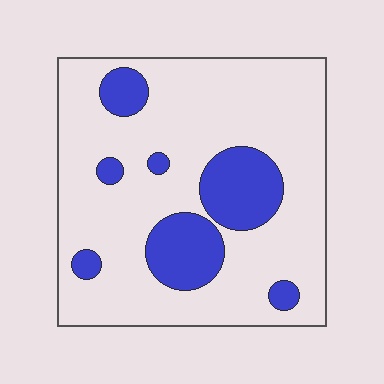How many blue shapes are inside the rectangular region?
7.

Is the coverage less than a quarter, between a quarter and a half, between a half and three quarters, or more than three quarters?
Less than a quarter.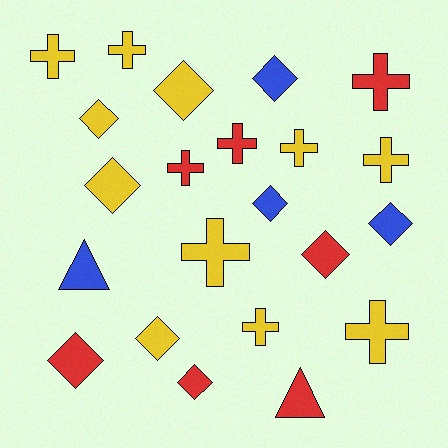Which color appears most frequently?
Yellow, with 11 objects.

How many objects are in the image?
There are 22 objects.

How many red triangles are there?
There is 1 red triangle.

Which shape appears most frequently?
Cross, with 10 objects.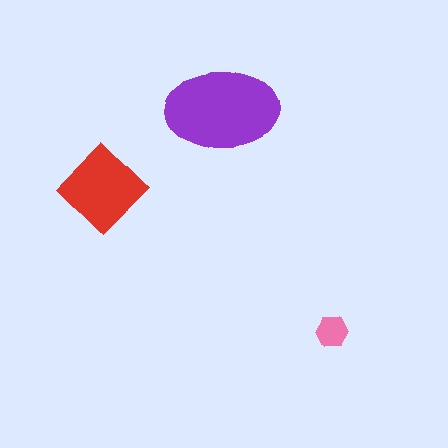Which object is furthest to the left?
The red diamond is leftmost.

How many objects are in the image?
There are 3 objects in the image.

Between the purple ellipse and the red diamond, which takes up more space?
The purple ellipse.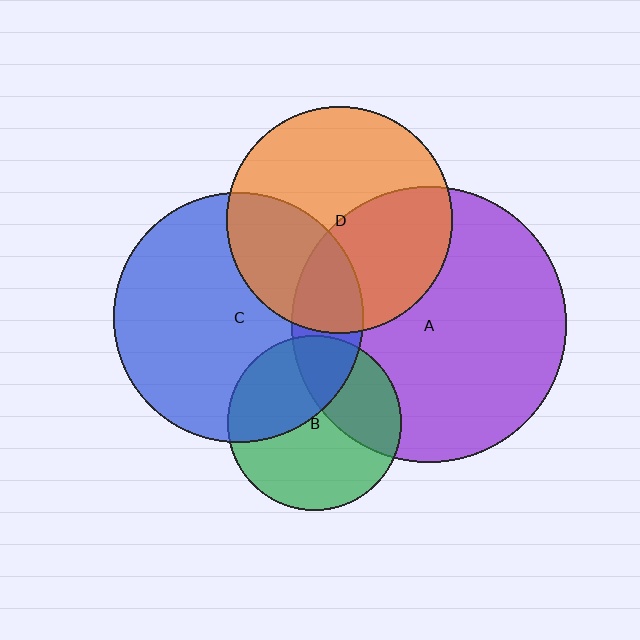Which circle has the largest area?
Circle A (purple).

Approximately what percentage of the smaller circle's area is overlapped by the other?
Approximately 35%.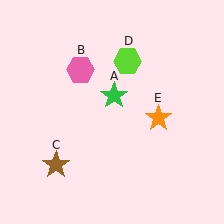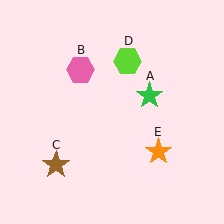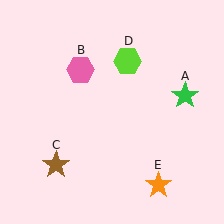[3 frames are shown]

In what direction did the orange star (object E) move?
The orange star (object E) moved down.